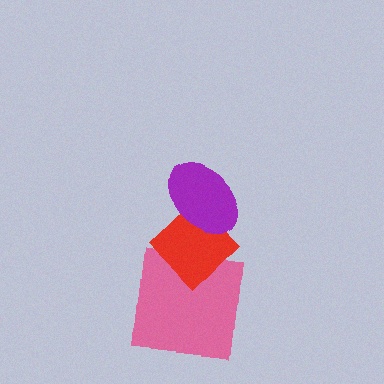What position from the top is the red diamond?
The red diamond is 2nd from the top.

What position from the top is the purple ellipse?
The purple ellipse is 1st from the top.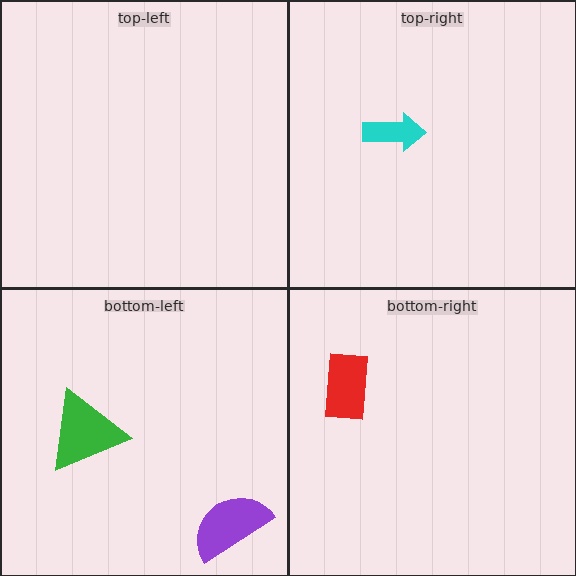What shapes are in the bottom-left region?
The green triangle, the purple semicircle.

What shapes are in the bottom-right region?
The red rectangle.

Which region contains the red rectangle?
The bottom-right region.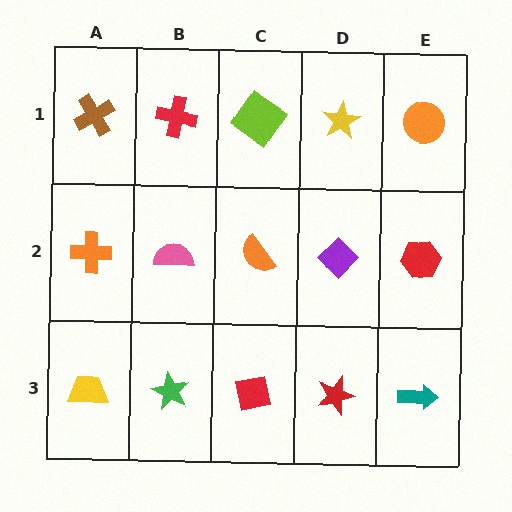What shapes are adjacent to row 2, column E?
An orange circle (row 1, column E), a teal arrow (row 3, column E), a purple diamond (row 2, column D).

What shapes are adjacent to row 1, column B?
A pink semicircle (row 2, column B), a brown cross (row 1, column A), a lime diamond (row 1, column C).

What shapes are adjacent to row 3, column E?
A red hexagon (row 2, column E), a red star (row 3, column D).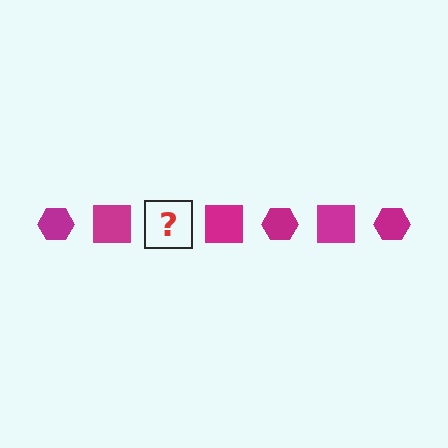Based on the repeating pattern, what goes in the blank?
The blank should be a magenta hexagon.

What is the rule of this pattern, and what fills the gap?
The rule is that the pattern cycles through hexagon, square shapes in magenta. The gap should be filled with a magenta hexagon.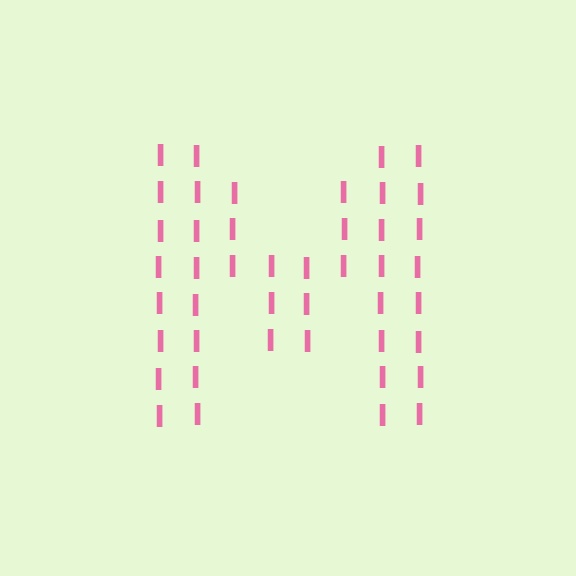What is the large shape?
The large shape is the letter M.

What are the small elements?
The small elements are letter I's.